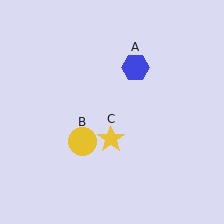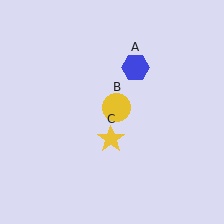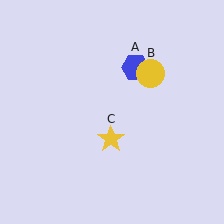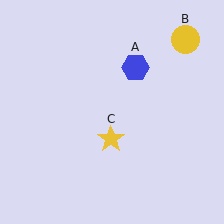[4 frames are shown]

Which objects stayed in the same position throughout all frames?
Blue hexagon (object A) and yellow star (object C) remained stationary.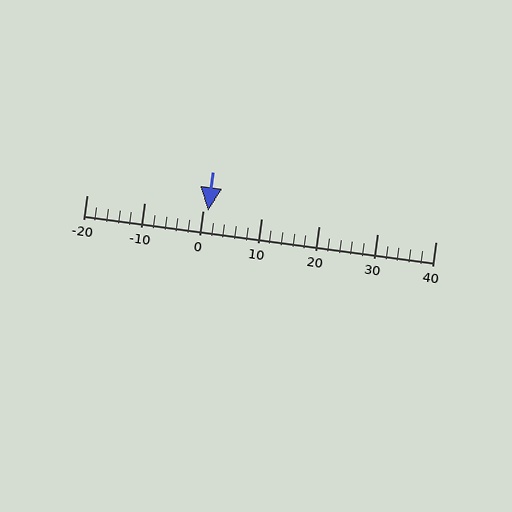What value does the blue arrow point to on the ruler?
The blue arrow points to approximately 1.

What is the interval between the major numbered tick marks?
The major tick marks are spaced 10 units apart.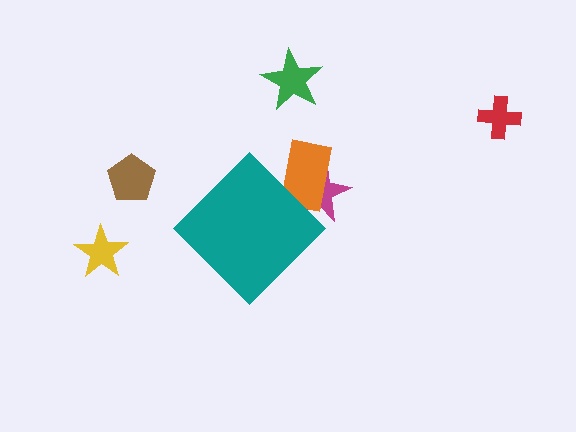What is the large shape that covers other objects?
A teal diamond.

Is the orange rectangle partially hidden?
Yes, the orange rectangle is partially hidden behind the teal diamond.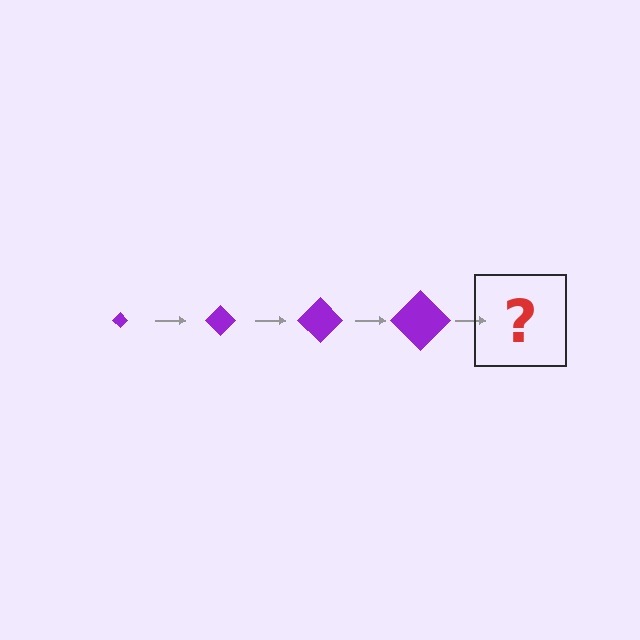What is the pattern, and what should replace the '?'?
The pattern is that the diamond gets progressively larger each step. The '?' should be a purple diamond, larger than the previous one.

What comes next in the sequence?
The next element should be a purple diamond, larger than the previous one.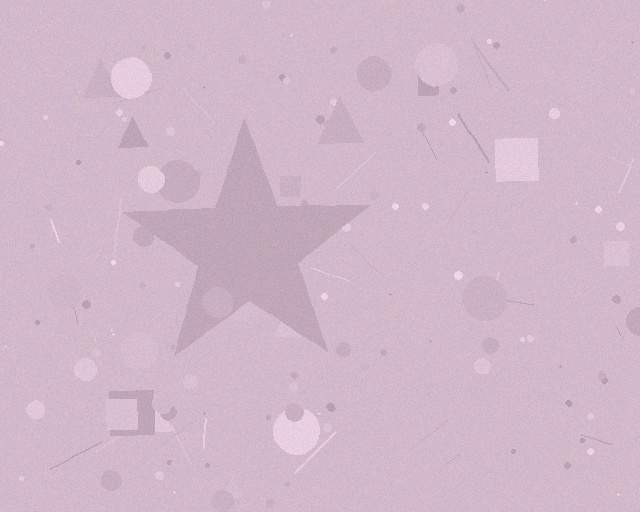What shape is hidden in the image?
A star is hidden in the image.